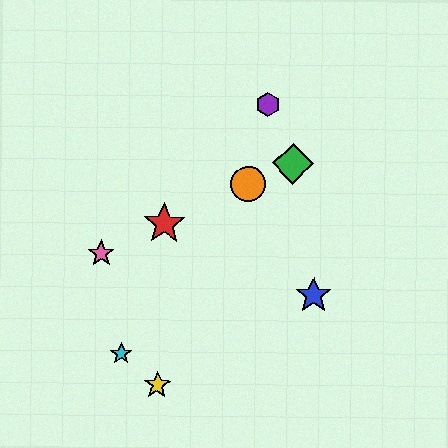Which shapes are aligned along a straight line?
The red star, the green diamond, the orange circle, the pink star are aligned along a straight line.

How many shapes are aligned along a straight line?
4 shapes (the red star, the green diamond, the orange circle, the pink star) are aligned along a straight line.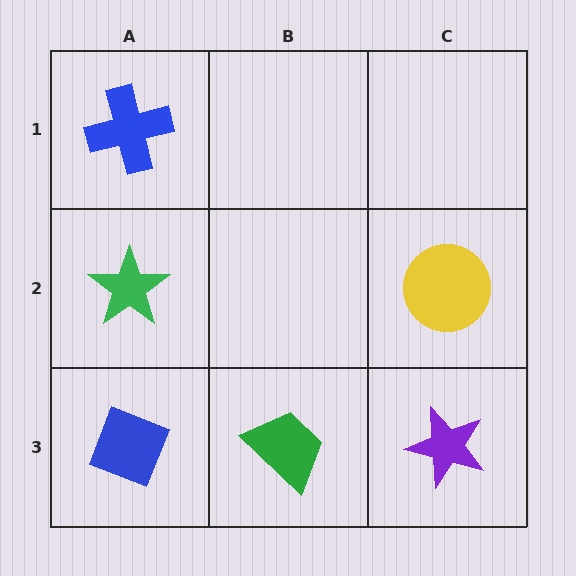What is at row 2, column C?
A yellow circle.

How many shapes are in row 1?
1 shape.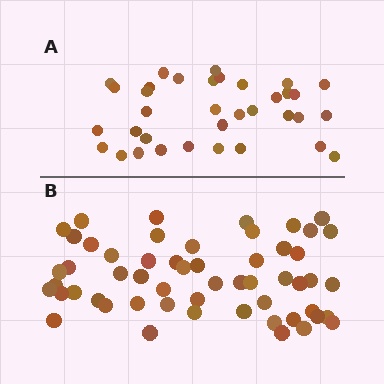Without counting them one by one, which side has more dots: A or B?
Region B (the bottom region) has more dots.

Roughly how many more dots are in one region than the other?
Region B has approximately 20 more dots than region A.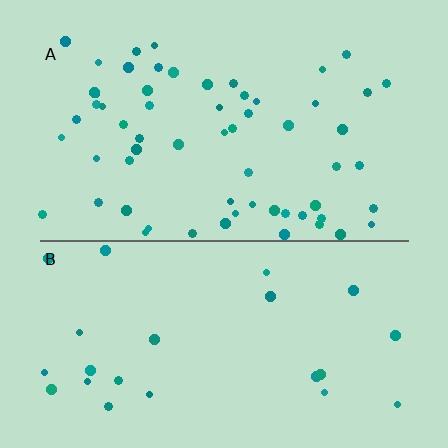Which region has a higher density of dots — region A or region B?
A (the top).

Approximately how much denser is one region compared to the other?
Approximately 2.6× — region A over region B.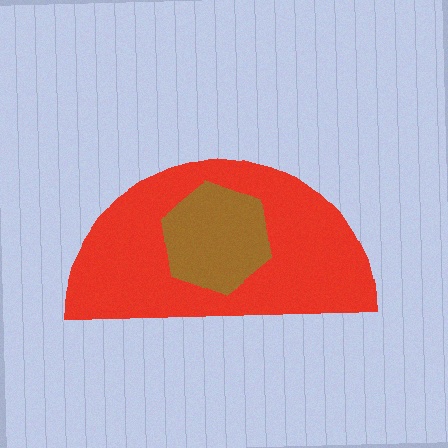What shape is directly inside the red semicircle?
The brown hexagon.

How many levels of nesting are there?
2.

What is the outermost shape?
The red semicircle.